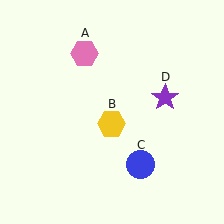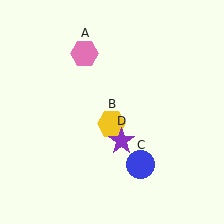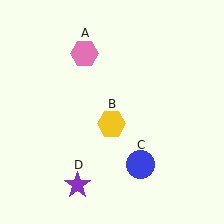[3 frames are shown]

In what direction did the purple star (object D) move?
The purple star (object D) moved down and to the left.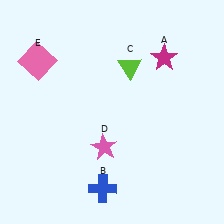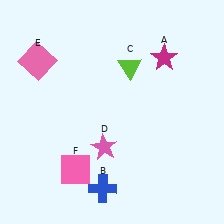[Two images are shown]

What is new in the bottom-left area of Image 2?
A pink square (F) was added in the bottom-left area of Image 2.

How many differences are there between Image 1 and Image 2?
There is 1 difference between the two images.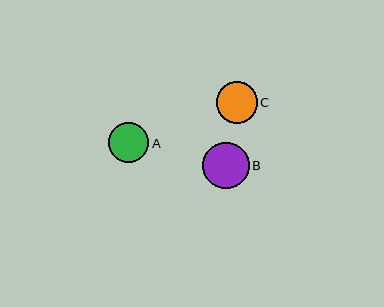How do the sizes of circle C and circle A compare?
Circle C and circle A are approximately the same size.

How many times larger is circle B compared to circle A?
Circle B is approximately 1.2 times the size of circle A.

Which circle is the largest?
Circle B is the largest with a size of approximately 47 pixels.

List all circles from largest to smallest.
From largest to smallest: B, C, A.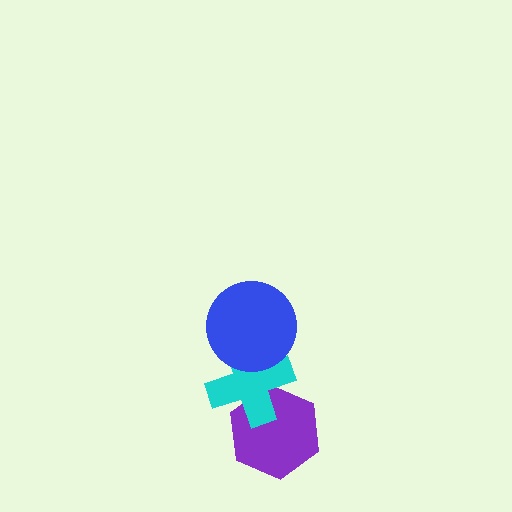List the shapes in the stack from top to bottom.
From top to bottom: the blue circle, the cyan cross, the purple hexagon.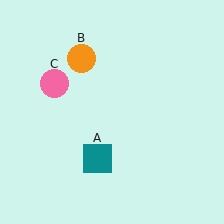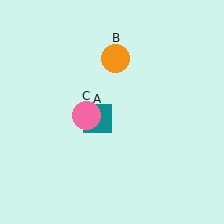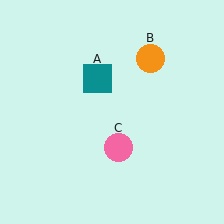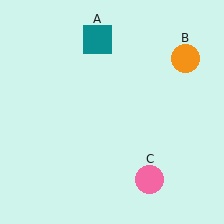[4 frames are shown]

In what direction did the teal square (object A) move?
The teal square (object A) moved up.